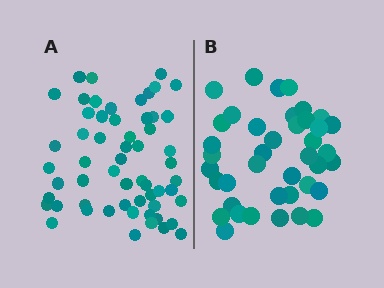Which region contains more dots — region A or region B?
Region A (the left region) has more dots.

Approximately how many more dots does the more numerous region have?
Region A has approximately 20 more dots than region B.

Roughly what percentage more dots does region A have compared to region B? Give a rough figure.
About 45% more.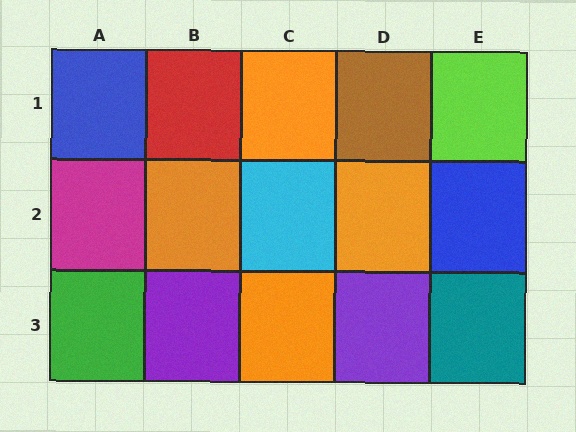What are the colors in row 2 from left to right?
Magenta, orange, cyan, orange, blue.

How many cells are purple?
2 cells are purple.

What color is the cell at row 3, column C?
Orange.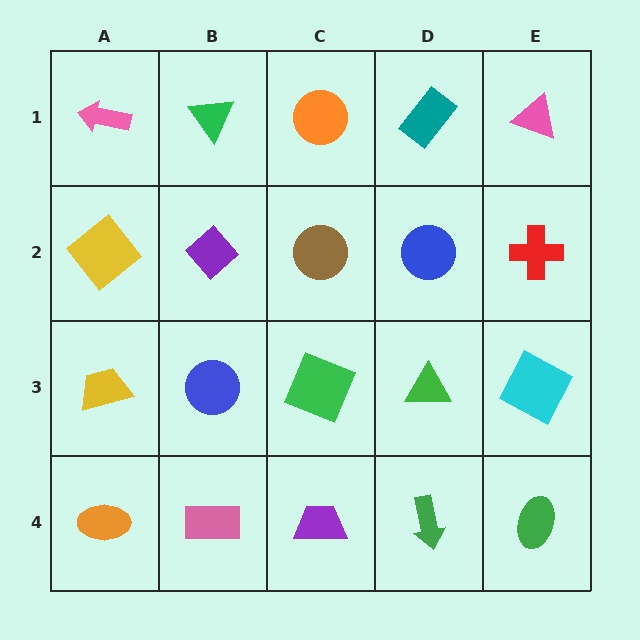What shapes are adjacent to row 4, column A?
A yellow trapezoid (row 3, column A), a pink rectangle (row 4, column B).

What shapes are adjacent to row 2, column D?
A teal rectangle (row 1, column D), a green triangle (row 3, column D), a brown circle (row 2, column C), a red cross (row 2, column E).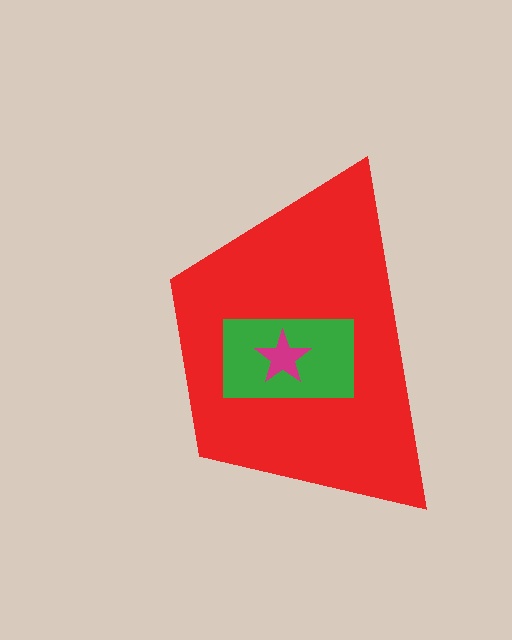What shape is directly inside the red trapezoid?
The green rectangle.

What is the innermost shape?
The magenta star.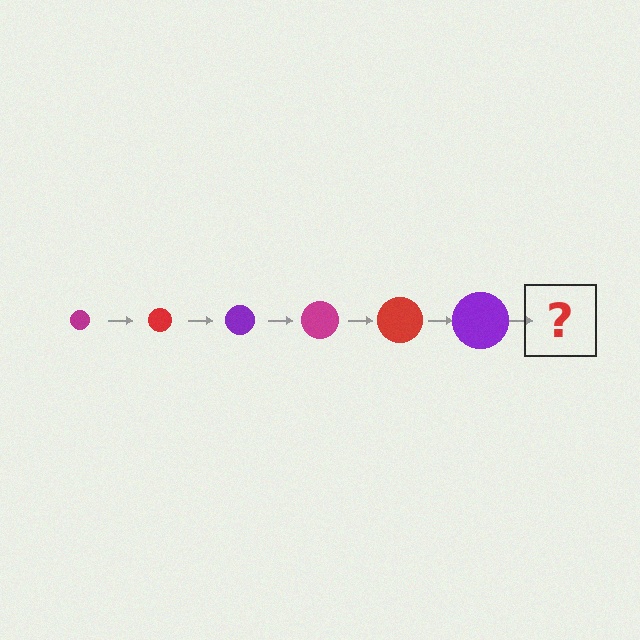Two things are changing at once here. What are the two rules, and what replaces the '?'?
The two rules are that the circle grows larger each step and the color cycles through magenta, red, and purple. The '?' should be a magenta circle, larger than the previous one.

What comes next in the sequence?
The next element should be a magenta circle, larger than the previous one.